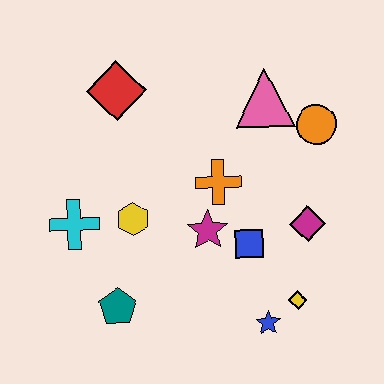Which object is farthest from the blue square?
The red diamond is farthest from the blue square.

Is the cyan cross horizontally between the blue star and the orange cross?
No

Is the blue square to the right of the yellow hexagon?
Yes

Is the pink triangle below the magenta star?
No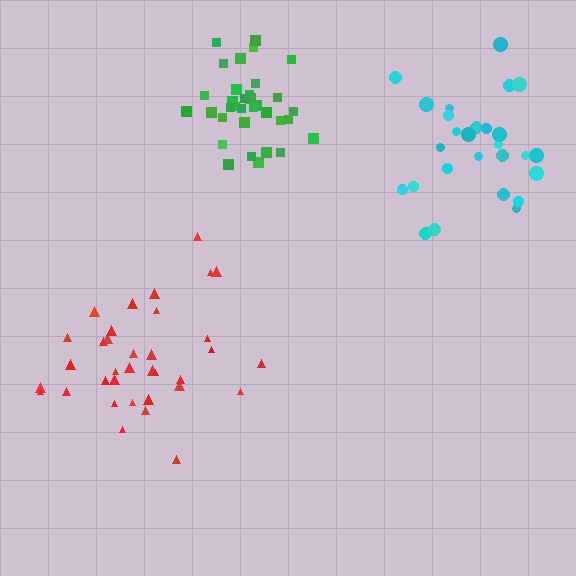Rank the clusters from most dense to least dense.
green, red, cyan.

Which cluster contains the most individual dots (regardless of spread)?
Red (35).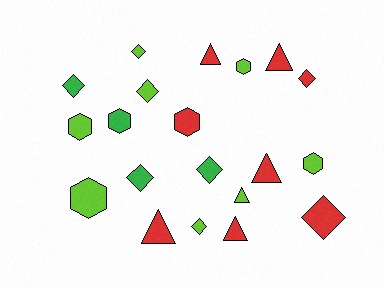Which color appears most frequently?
Lime, with 8 objects.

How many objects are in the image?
There are 20 objects.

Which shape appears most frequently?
Diamond, with 8 objects.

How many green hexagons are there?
There is 1 green hexagon.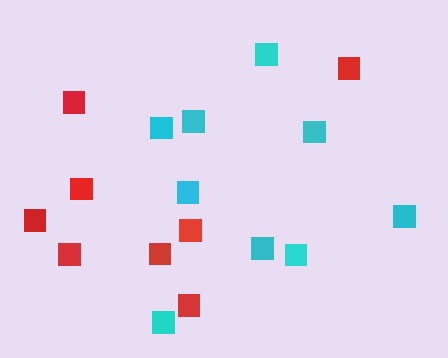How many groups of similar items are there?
There are 2 groups: one group of cyan squares (9) and one group of red squares (8).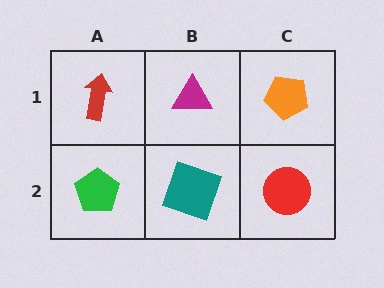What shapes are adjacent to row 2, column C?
An orange pentagon (row 1, column C), a teal square (row 2, column B).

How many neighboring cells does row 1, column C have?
2.